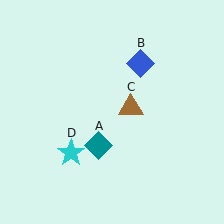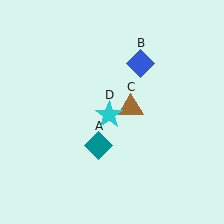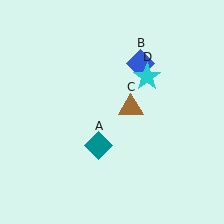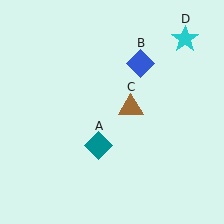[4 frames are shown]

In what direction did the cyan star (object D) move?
The cyan star (object D) moved up and to the right.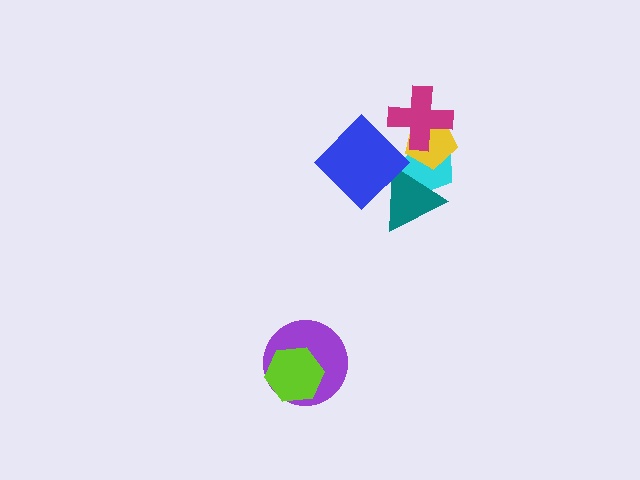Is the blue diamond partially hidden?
No, no other shape covers it.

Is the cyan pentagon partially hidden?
Yes, it is partially covered by another shape.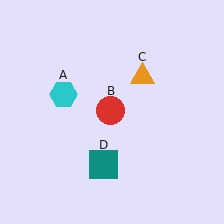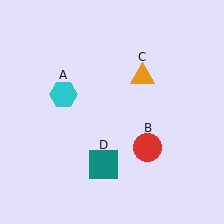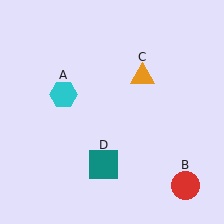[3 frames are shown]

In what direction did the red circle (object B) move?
The red circle (object B) moved down and to the right.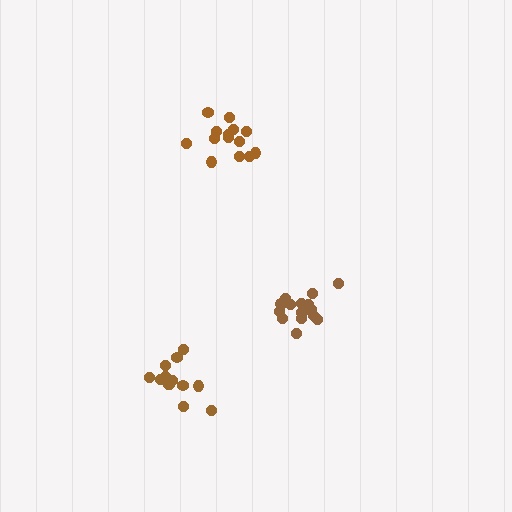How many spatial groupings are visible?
There are 3 spatial groupings.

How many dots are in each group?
Group 1: 17 dots, Group 2: 13 dots, Group 3: 14 dots (44 total).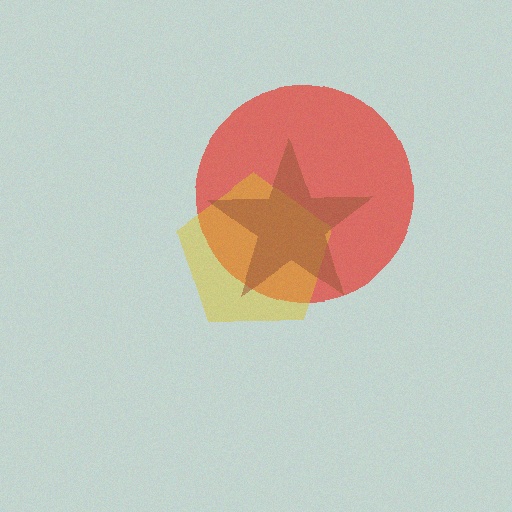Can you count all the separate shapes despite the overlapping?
Yes, there are 3 separate shapes.